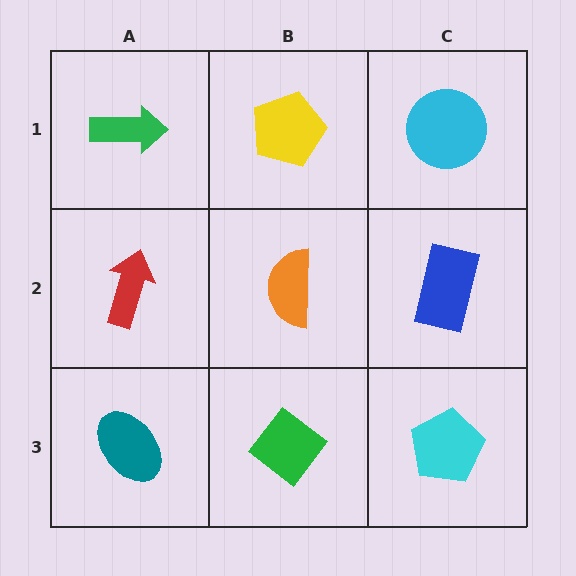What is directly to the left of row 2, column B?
A red arrow.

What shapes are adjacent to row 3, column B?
An orange semicircle (row 2, column B), a teal ellipse (row 3, column A), a cyan pentagon (row 3, column C).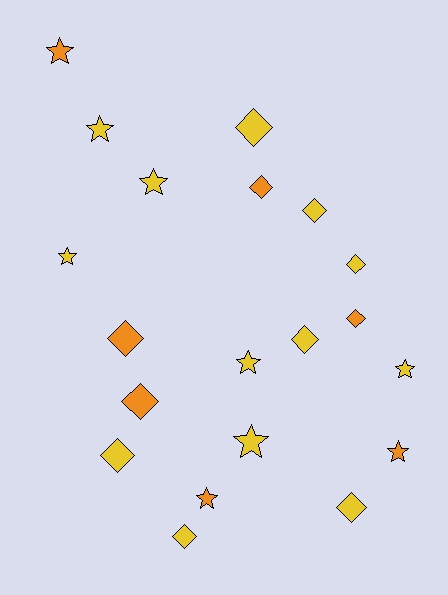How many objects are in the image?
There are 20 objects.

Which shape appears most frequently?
Diamond, with 11 objects.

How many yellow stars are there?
There are 6 yellow stars.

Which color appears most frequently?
Yellow, with 13 objects.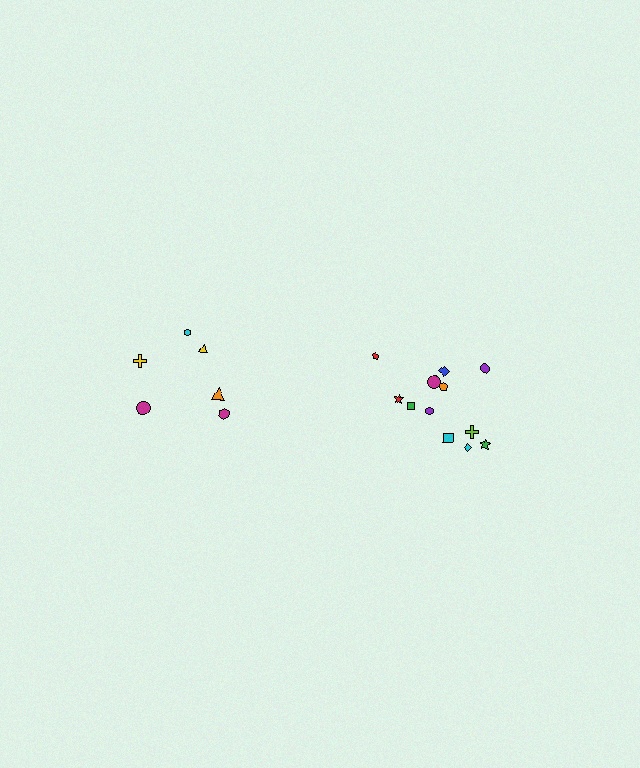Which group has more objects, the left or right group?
The right group.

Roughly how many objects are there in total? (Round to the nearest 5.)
Roughly 20 objects in total.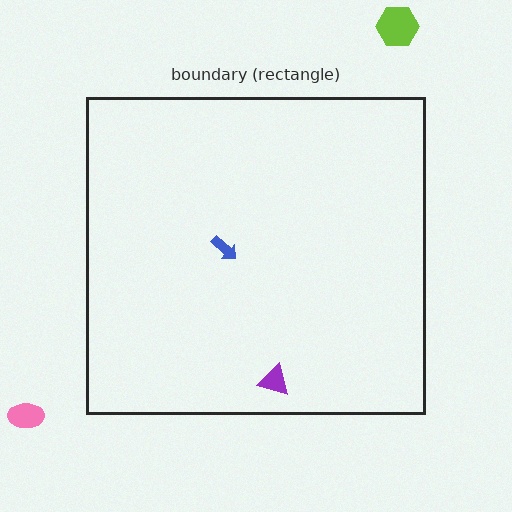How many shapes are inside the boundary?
2 inside, 2 outside.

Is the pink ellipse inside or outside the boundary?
Outside.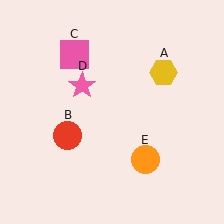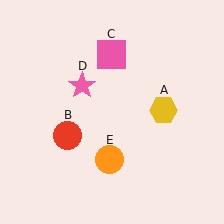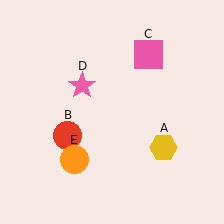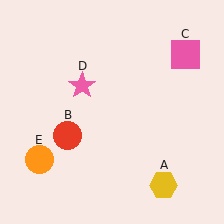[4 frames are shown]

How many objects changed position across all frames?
3 objects changed position: yellow hexagon (object A), pink square (object C), orange circle (object E).